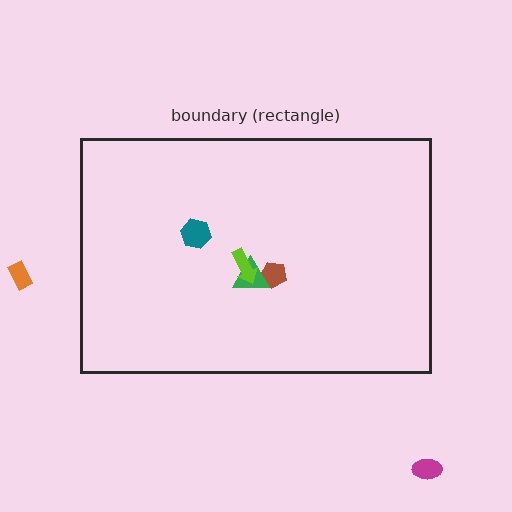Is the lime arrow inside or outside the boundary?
Inside.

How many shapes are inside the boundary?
4 inside, 2 outside.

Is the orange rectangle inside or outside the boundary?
Outside.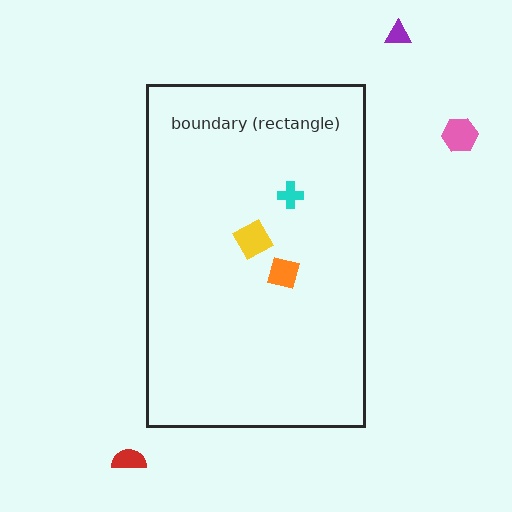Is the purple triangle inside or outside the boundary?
Outside.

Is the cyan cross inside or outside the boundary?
Inside.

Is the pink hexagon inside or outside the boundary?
Outside.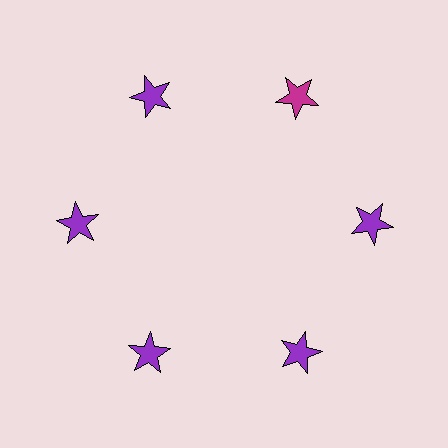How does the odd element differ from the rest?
It has a different color: magenta instead of purple.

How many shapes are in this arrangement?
There are 6 shapes arranged in a ring pattern.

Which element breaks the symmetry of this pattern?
The magenta star at roughly the 1 o'clock position breaks the symmetry. All other shapes are purple stars.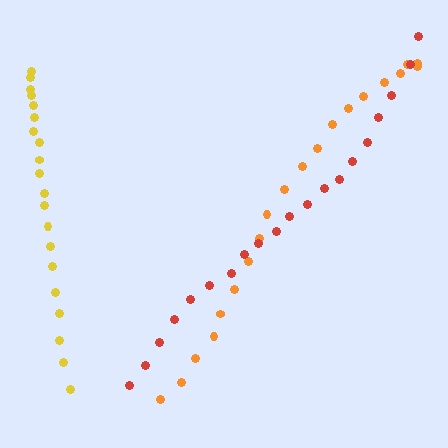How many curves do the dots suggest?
There are 3 distinct paths.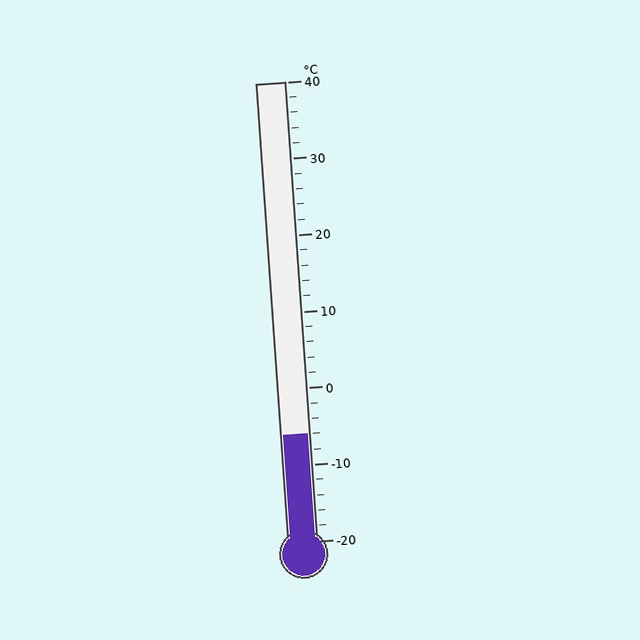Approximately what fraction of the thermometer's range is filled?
The thermometer is filled to approximately 25% of its range.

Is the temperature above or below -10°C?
The temperature is above -10°C.